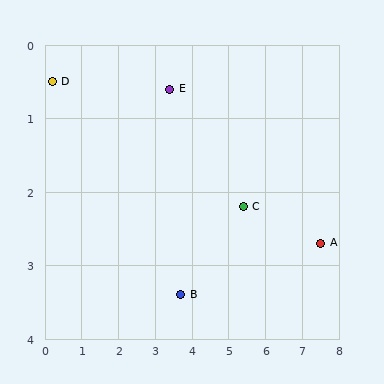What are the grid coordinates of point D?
Point D is at approximately (0.2, 0.5).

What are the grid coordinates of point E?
Point E is at approximately (3.4, 0.6).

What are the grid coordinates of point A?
Point A is at approximately (7.5, 2.7).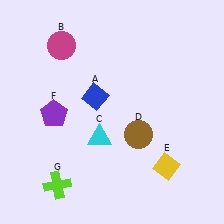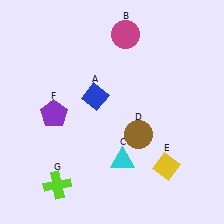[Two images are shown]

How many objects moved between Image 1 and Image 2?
2 objects moved between the two images.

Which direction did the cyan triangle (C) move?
The cyan triangle (C) moved down.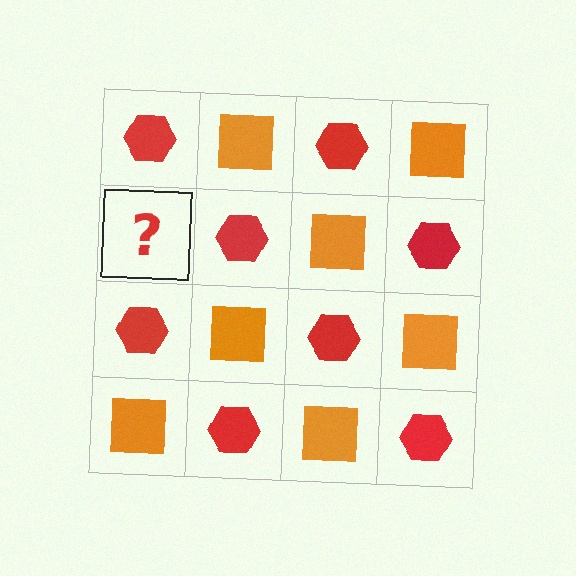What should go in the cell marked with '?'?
The missing cell should contain an orange square.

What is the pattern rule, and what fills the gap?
The rule is that it alternates red hexagon and orange square in a checkerboard pattern. The gap should be filled with an orange square.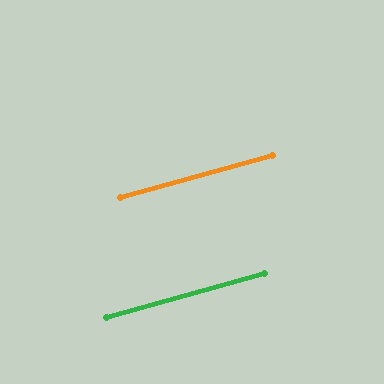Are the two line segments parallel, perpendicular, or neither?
Parallel — their directions differ by only 0.5°.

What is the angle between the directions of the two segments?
Approximately 0 degrees.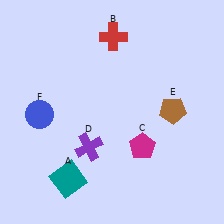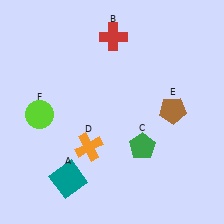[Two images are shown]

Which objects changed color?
C changed from magenta to green. D changed from purple to orange. F changed from blue to lime.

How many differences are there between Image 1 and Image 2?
There are 3 differences between the two images.